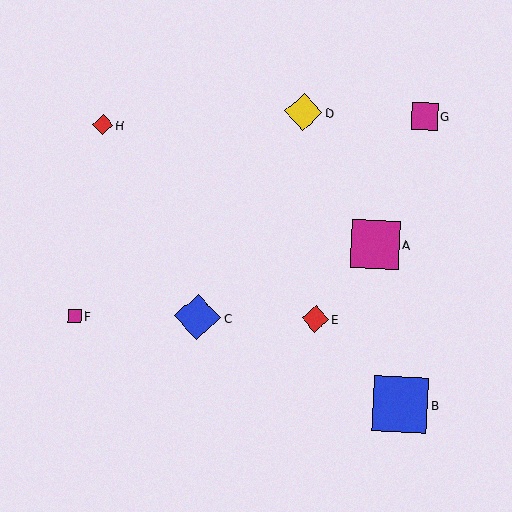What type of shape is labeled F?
Shape F is a magenta square.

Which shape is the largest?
The blue square (labeled B) is the largest.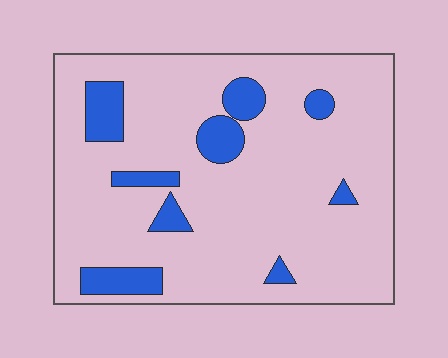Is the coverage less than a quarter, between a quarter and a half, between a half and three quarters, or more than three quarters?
Less than a quarter.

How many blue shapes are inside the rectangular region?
9.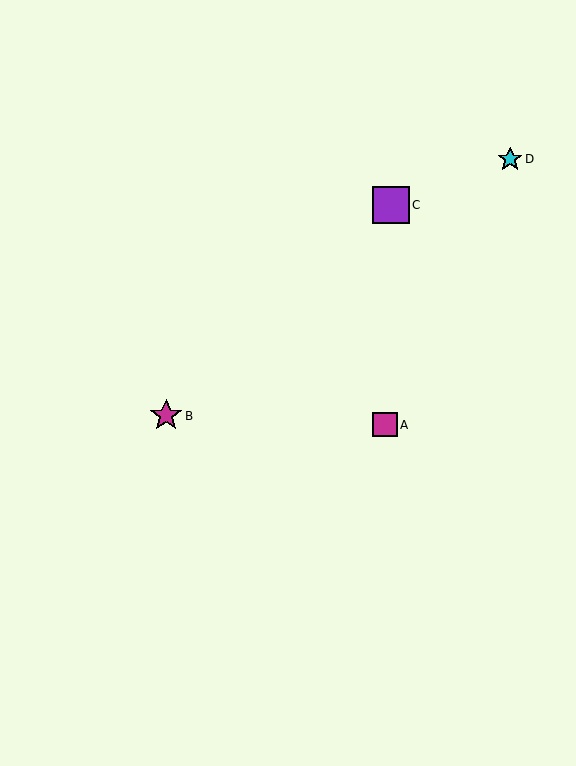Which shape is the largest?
The purple square (labeled C) is the largest.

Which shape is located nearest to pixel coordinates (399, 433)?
The magenta square (labeled A) at (385, 425) is nearest to that location.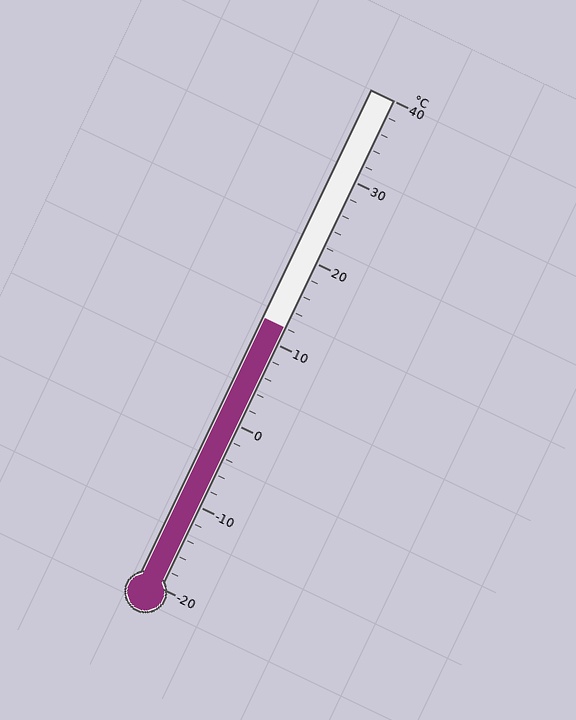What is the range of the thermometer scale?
The thermometer scale ranges from -20°C to 40°C.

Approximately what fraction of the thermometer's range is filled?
The thermometer is filled to approximately 55% of its range.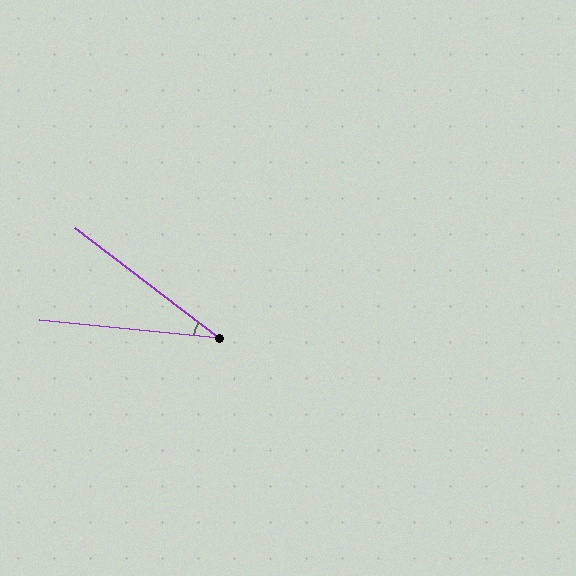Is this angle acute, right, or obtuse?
It is acute.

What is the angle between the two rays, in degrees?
Approximately 32 degrees.